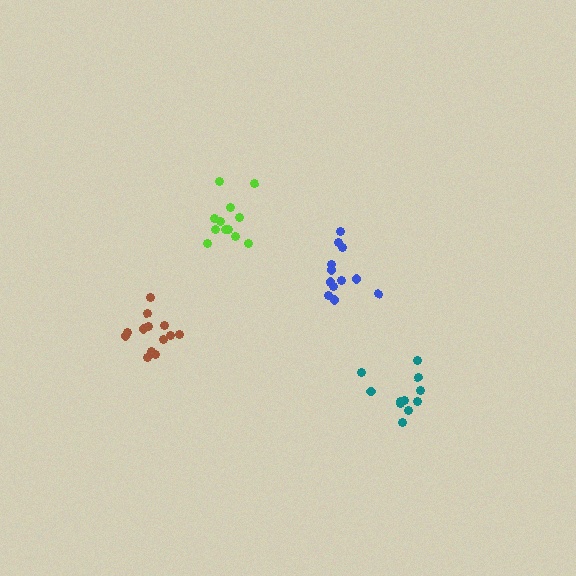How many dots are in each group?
Group 1: 12 dots, Group 2: 11 dots, Group 3: 13 dots, Group 4: 13 dots (49 total).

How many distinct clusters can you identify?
There are 4 distinct clusters.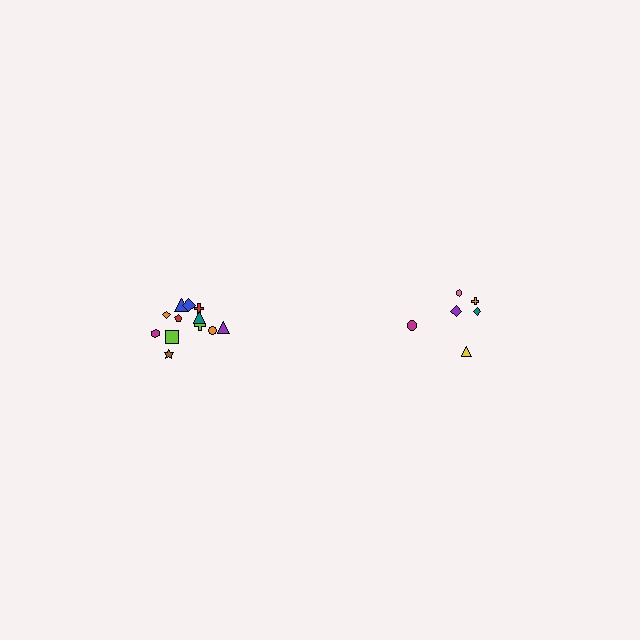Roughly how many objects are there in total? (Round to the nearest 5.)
Roughly 20 objects in total.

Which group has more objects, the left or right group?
The left group.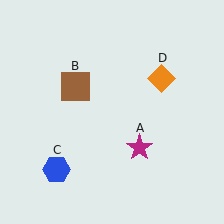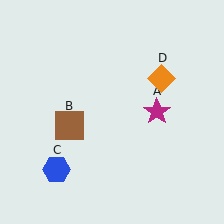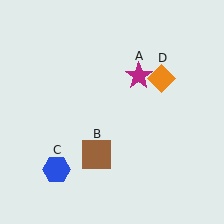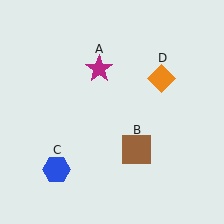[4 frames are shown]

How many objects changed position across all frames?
2 objects changed position: magenta star (object A), brown square (object B).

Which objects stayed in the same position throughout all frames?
Blue hexagon (object C) and orange diamond (object D) remained stationary.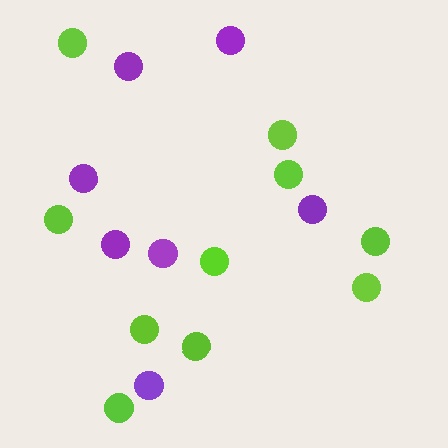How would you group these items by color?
There are 2 groups: one group of lime circles (10) and one group of purple circles (7).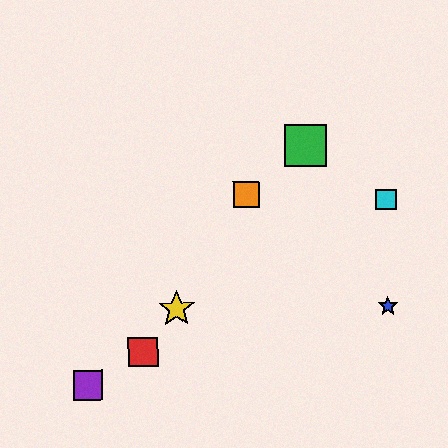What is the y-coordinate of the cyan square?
The cyan square is at y≈199.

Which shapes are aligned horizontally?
The blue star, the yellow star are aligned horizontally.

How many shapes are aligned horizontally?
2 shapes (the blue star, the yellow star) are aligned horizontally.